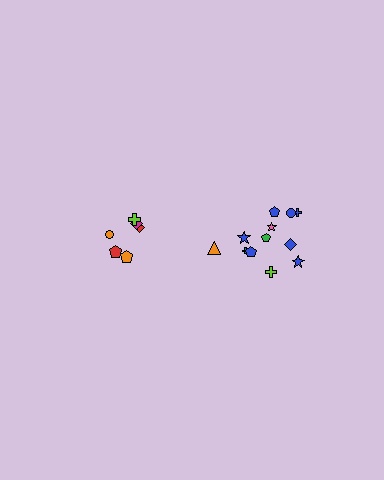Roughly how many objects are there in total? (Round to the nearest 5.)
Roughly 20 objects in total.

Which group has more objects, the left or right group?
The right group.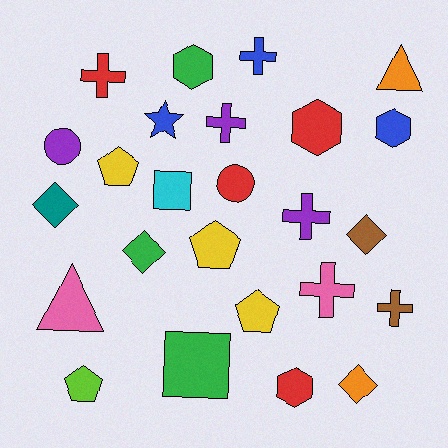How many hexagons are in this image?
There are 4 hexagons.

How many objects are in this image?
There are 25 objects.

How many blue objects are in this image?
There are 3 blue objects.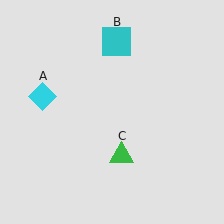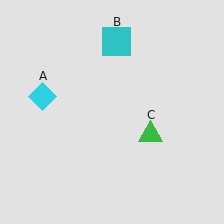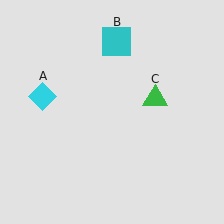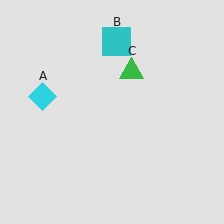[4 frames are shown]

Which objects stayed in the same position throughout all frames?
Cyan diamond (object A) and cyan square (object B) remained stationary.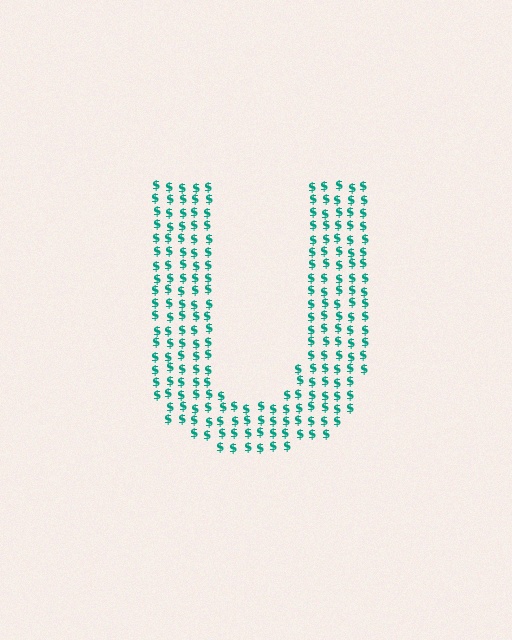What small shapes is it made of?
It is made of small dollar signs.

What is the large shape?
The large shape is the letter U.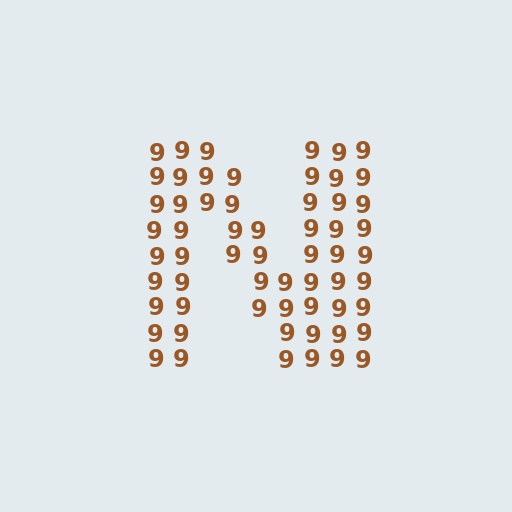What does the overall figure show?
The overall figure shows the letter N.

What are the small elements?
The small elements are digit 9's.